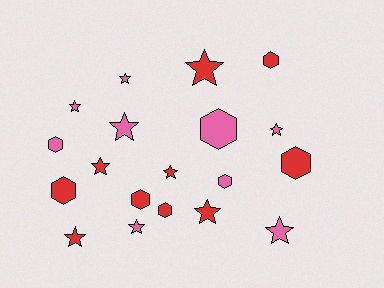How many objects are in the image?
There are 19 objects.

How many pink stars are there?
There are 6 pink stars.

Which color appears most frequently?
Red, with 10 objects.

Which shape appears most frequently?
Star, with 11 objects.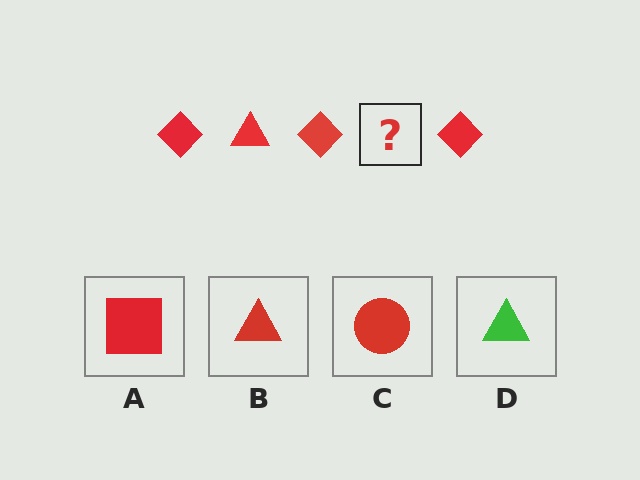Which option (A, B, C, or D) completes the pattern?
B.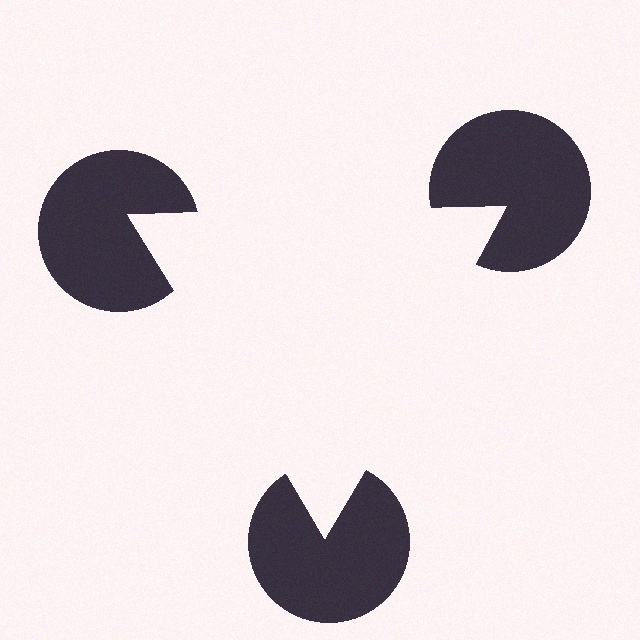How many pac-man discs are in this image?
There are 3 — one at each vertex of the illusory triangle.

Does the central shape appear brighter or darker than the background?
It typically appears slightly brighter than the background, even though no actual brightness change is drawn.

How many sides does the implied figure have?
3 sides.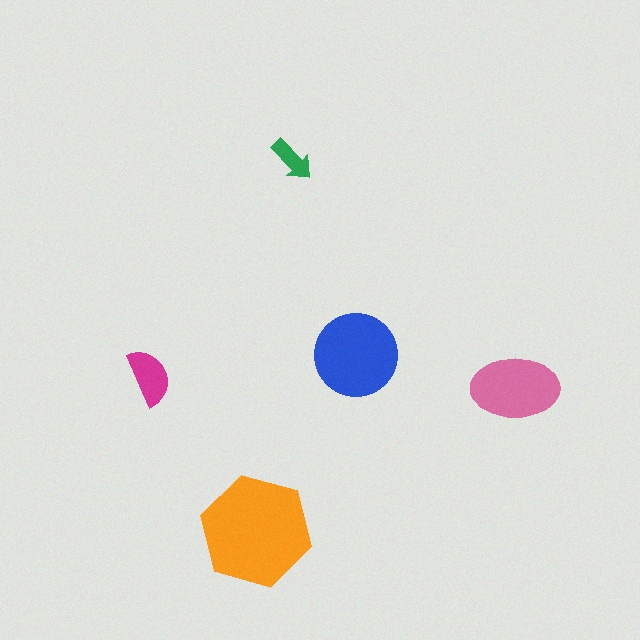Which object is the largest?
The orange hexagon.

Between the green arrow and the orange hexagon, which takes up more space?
The orange hexagon.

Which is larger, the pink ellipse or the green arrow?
The pink ellipse.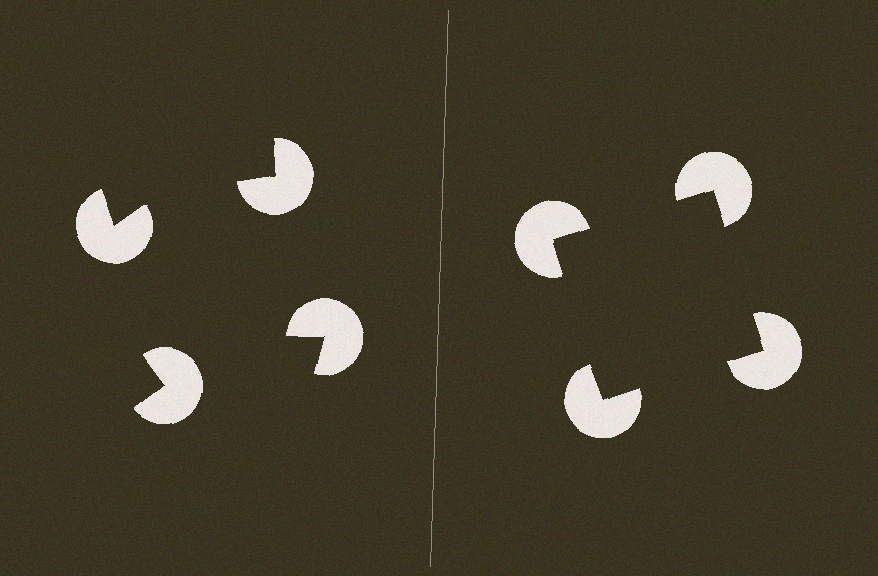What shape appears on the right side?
An illusory square.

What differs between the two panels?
The pac-man discs are positioned identically on both sides; only the wedge orientations differ. On the right they align to a square; on the left they are misaligned.